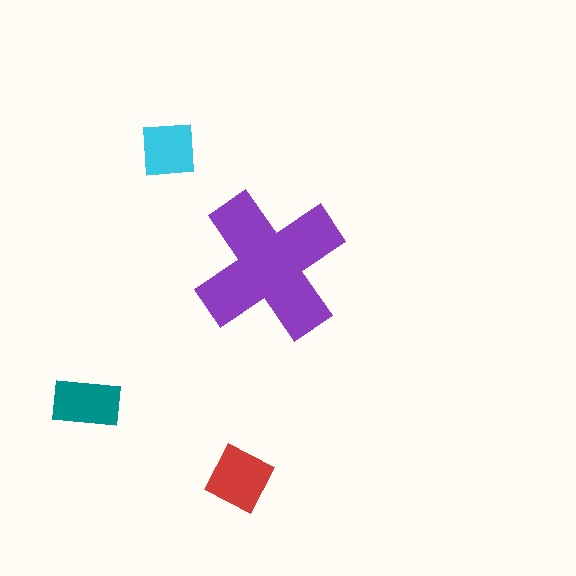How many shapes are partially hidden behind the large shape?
0 shapes are partially hidden.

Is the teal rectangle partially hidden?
No, the teal rectangle is fully visible.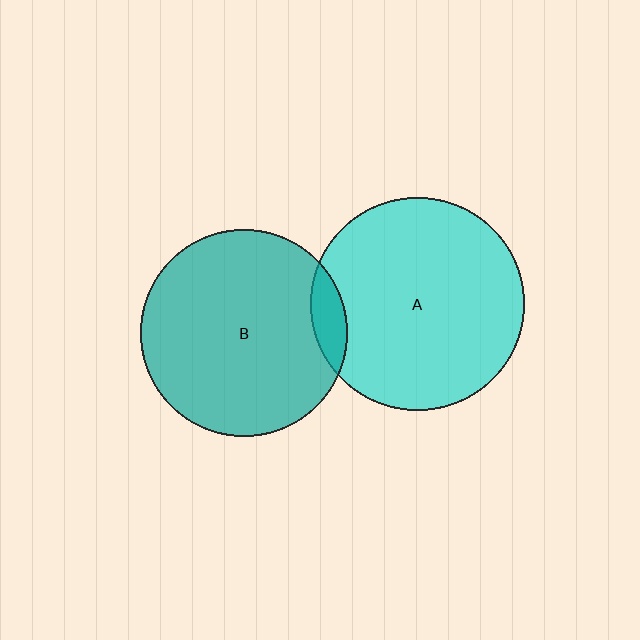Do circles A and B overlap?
Yes.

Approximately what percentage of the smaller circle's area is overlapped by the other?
Approximately 10%.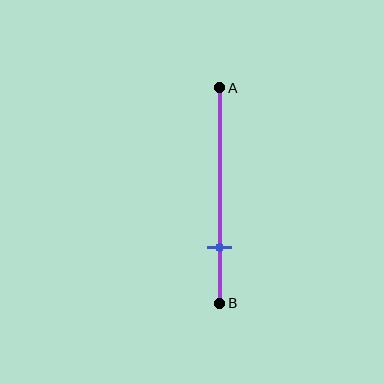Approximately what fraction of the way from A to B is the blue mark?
The blue mark is approximately 75% of the way from A to B.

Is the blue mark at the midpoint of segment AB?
No, the mark is at about 75% from A, not at the 50% midpoint.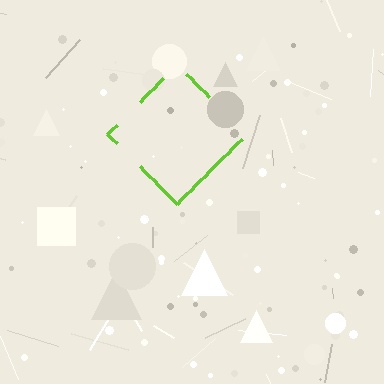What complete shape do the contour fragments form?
The contour fragments form a diamond.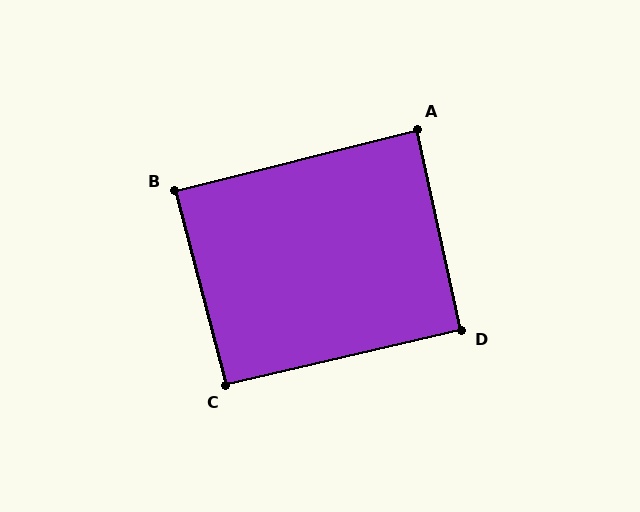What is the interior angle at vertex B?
Approximately 89 degrees (approximately right).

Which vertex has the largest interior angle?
C, at approximately 92 degrees.